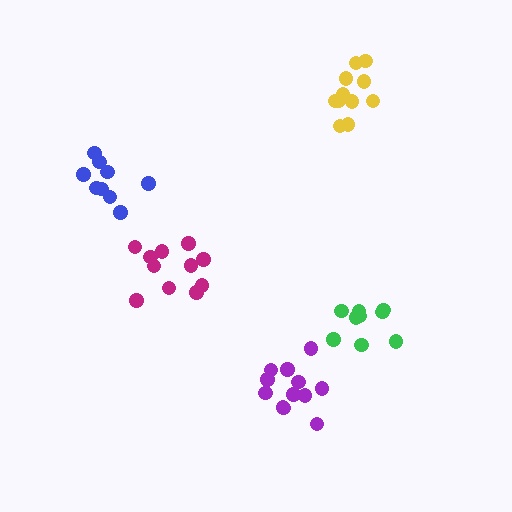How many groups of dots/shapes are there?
There are 5 groups.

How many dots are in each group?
Group 1: 9 dots, Group 2: 11 dots, Group 3: 11 dots, Group 4: 9 dots, Group 5: 12 dots (52 total).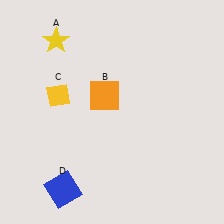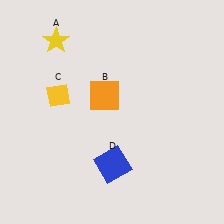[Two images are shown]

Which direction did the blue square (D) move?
The blue square (D) moved right.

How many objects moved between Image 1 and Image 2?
1 object moved between the two images.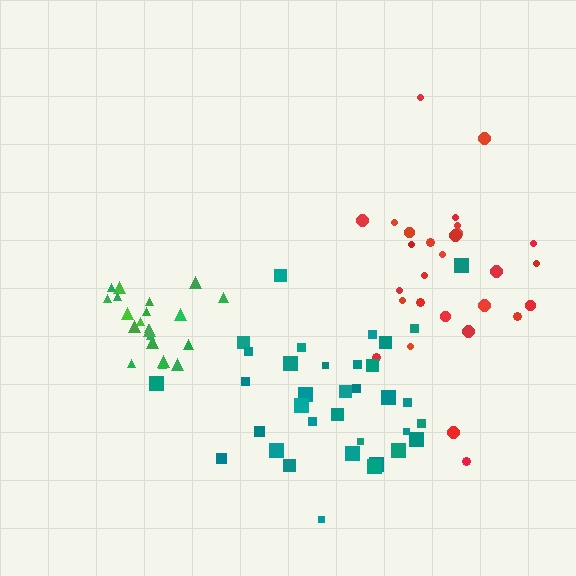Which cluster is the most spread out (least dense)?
Red.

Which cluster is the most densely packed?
Green.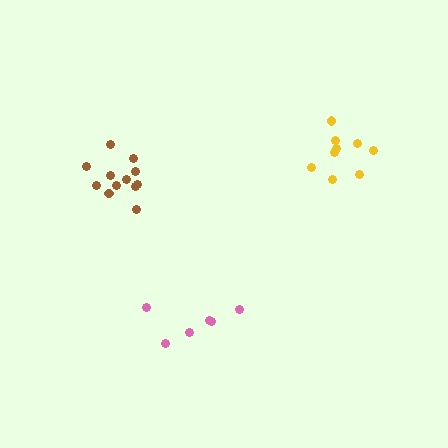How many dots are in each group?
Group 1: 6 dots, Group 2: 9 dots, Group 3: 12 dots (27 total).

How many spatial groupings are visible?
There are 3 spatial groupings.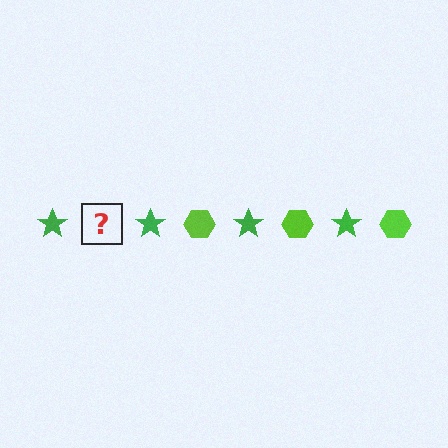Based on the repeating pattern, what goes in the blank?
The blank should be a lime hexagon.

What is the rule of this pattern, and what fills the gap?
The rule is that the pattern alternates between green star and lime hexagon. The gap should be filled with a lime hexagon.